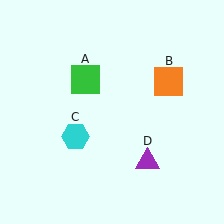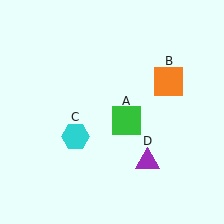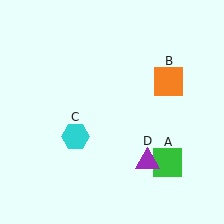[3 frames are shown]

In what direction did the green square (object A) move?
The green square (object A) moved down and to the right.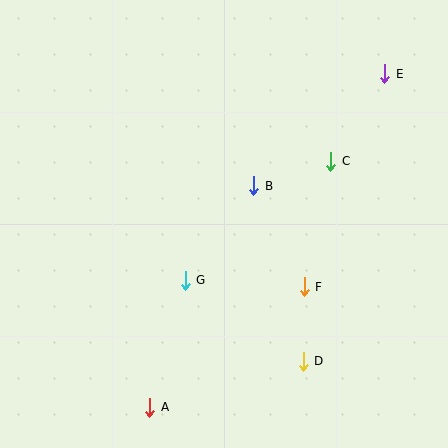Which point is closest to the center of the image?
Point B at (254, 186) is closest to the center.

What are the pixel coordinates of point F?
Point F is at (304, 287).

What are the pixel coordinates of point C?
Point C is at (331, 161).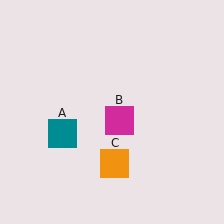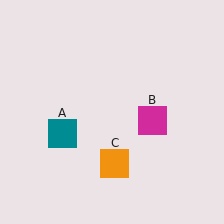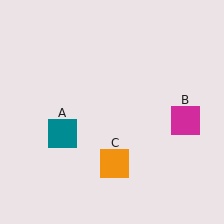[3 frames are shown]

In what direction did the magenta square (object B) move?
The magenta square (object B) moved right.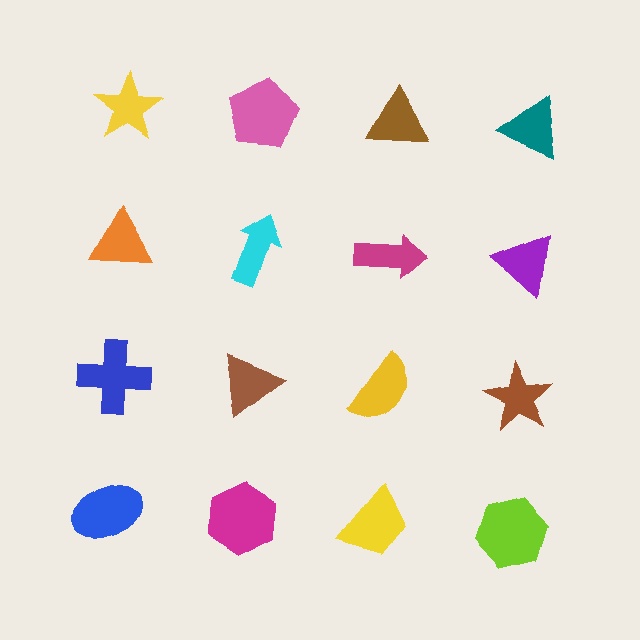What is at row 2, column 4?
A purple triangle.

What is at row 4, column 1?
A blue ellipse.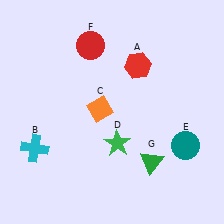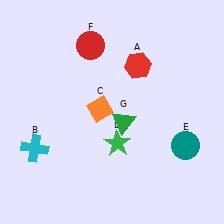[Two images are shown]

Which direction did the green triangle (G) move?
The green triangle (G) moved up.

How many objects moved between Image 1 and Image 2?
1 object moved between the two images.